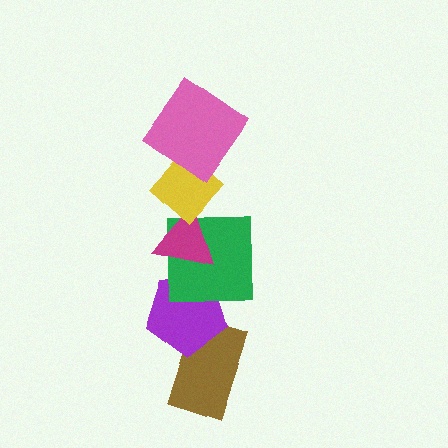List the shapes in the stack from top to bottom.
From top to bottom: the pink diamond, the yellow diamond, the magenta triangle, the green square, the purple pentagon, the brown rectangle.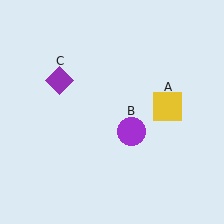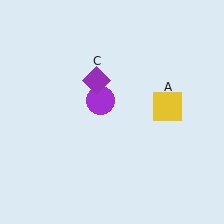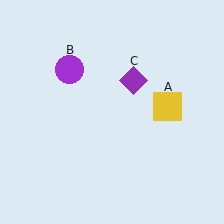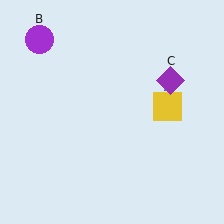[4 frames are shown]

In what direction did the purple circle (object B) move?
The purple circle (object B) moved up and to the left.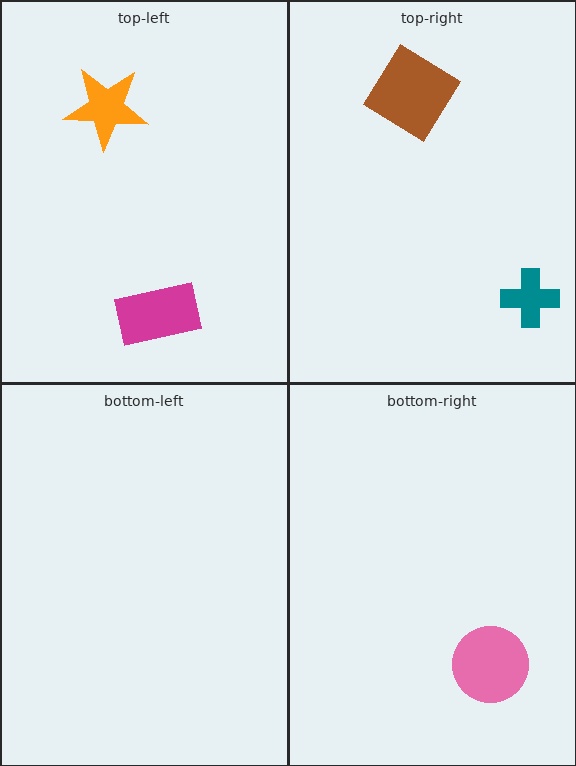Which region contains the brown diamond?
The top-right region.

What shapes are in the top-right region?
The teal cross, the brown diamond.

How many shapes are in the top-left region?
2.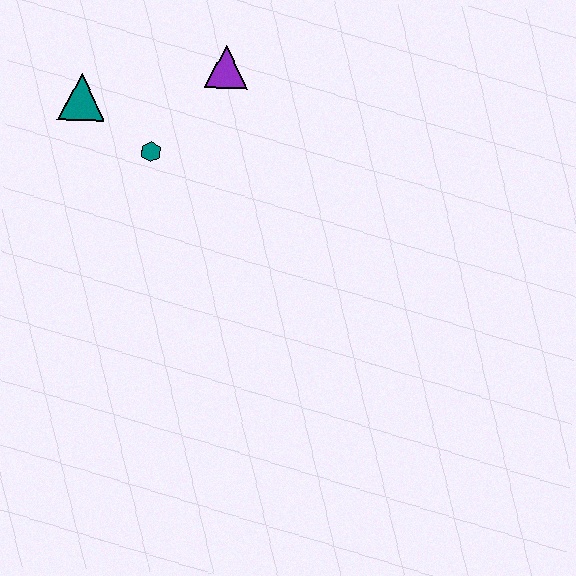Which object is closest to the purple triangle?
The teal hexagon is closest to the purple triangle.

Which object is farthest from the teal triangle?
The purple triangle is farthest from the teal triangle.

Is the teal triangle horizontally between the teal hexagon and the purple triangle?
No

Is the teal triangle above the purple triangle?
No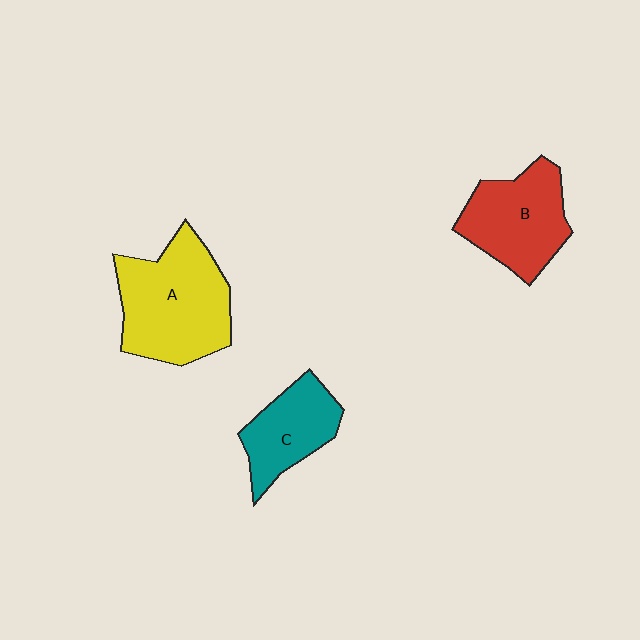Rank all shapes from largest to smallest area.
From largest to smallest: A (yellow), B (red), C (teal).